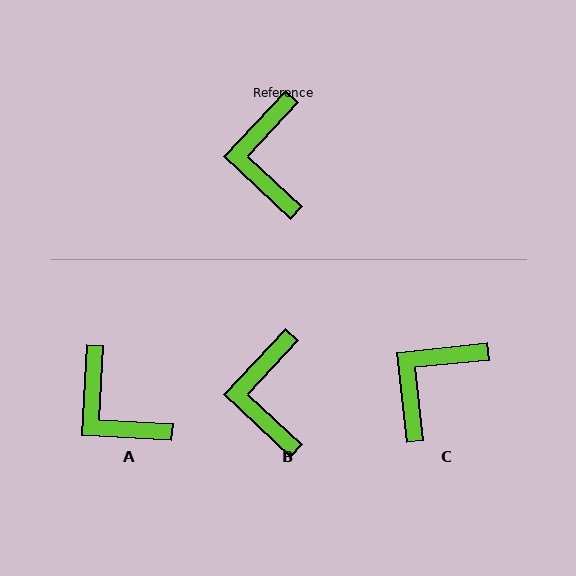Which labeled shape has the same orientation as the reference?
B.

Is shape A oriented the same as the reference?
No, it is off by about 39 degrees.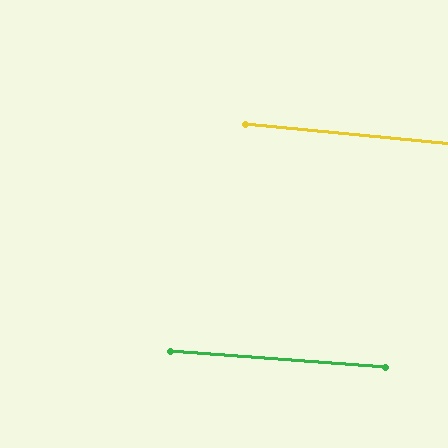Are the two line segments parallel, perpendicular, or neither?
Parallel — their directions differ by only 1.2°.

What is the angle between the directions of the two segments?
Approximately 1 degree.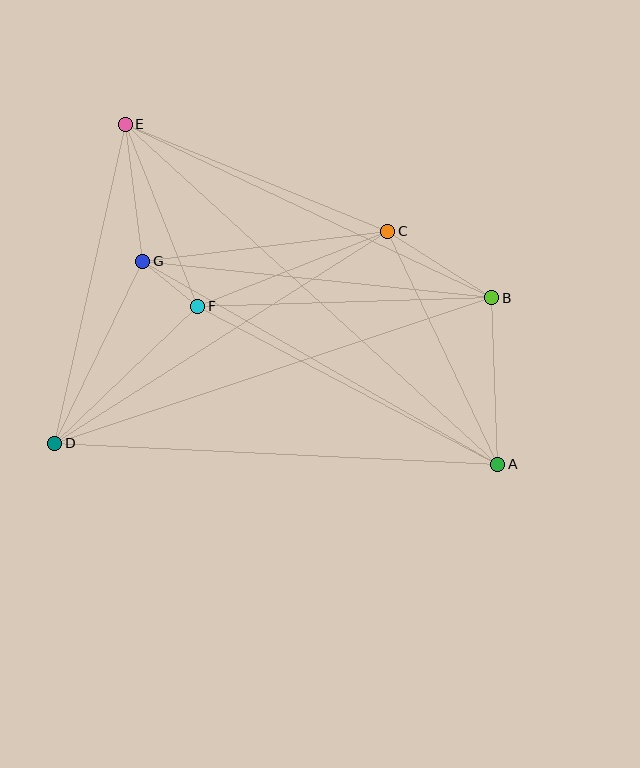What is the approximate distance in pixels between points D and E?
The distance between D and E is approximately 327 pixels.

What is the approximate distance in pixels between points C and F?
The distance between C and F is approximately 204 pixels.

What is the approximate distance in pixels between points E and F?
The distance between E and F is approximately 196 pixels.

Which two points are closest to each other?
Points F and G are closest to each other.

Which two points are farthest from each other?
Points A and E are farthest from each other.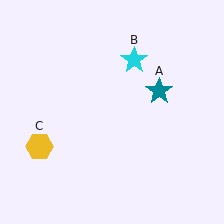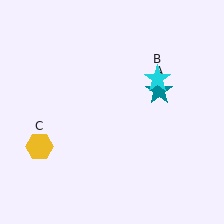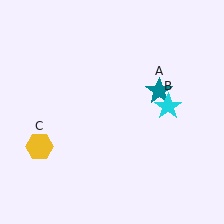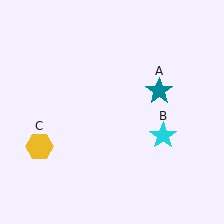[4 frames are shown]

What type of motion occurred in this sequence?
The cyan star (object B) rotated clockwise around the center of the scene.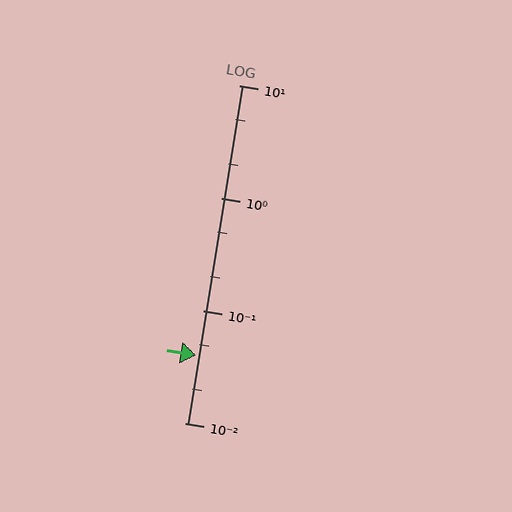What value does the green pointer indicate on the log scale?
The pointer indicates approximately 0.04.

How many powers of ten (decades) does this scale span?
The scale spans 3 decades, from 0.01 to 10.